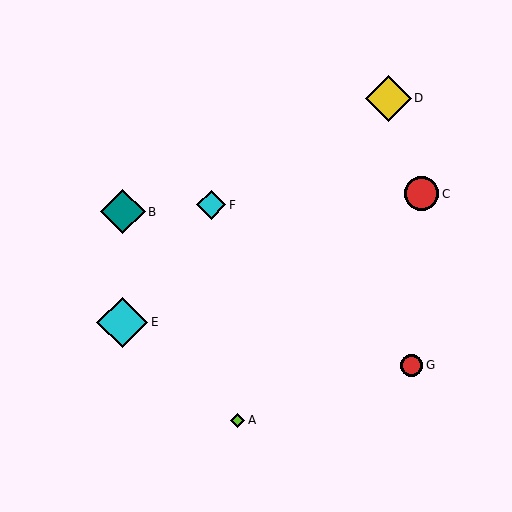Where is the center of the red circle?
The center of the red circle is at (412, 365).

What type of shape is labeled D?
Shape D is a yellow diamond.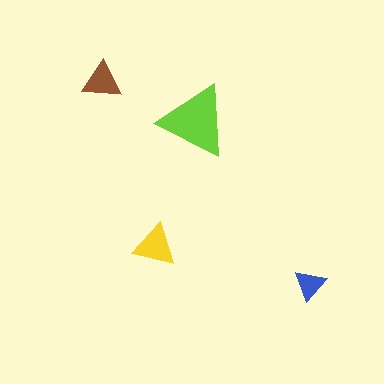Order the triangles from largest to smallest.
the lime one, the yellow one, the brown one, the blue one.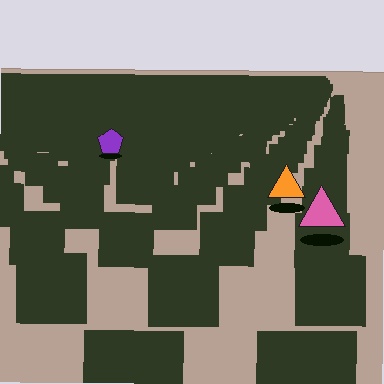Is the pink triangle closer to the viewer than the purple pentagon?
Yes. The pink triangle is closer — you can tell from the texture gradient: the ground texture is coarser near it.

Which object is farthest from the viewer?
The purple pentagon is farthest from the viewer. It appears smaller and the ground texture around it is denser.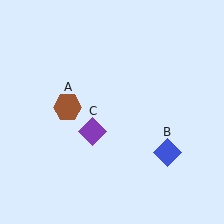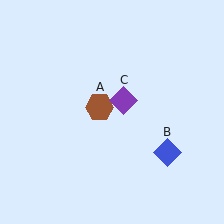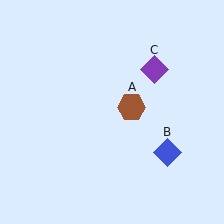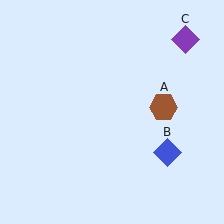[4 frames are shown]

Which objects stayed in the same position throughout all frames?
Blue diamond (object B) remained stationary.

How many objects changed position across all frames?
2 objects changed position: brown hexagon (object A), purple diamond (object C).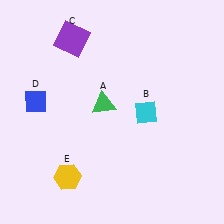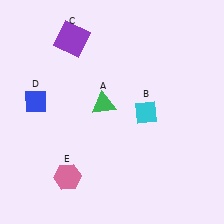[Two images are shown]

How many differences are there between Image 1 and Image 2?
There is 1 difference between the two images.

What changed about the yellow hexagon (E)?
In Image 1, E is yellow. In Image 2, it changed to pink.